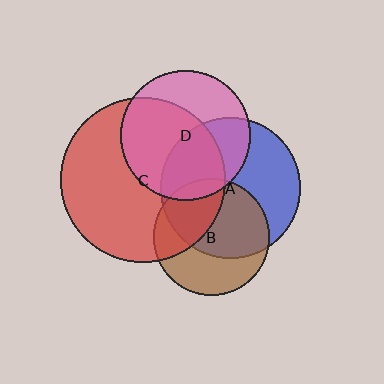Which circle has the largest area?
Circle C (red).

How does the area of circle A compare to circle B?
Approximately 1.4 times.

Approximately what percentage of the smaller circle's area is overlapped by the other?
Approximately 60%.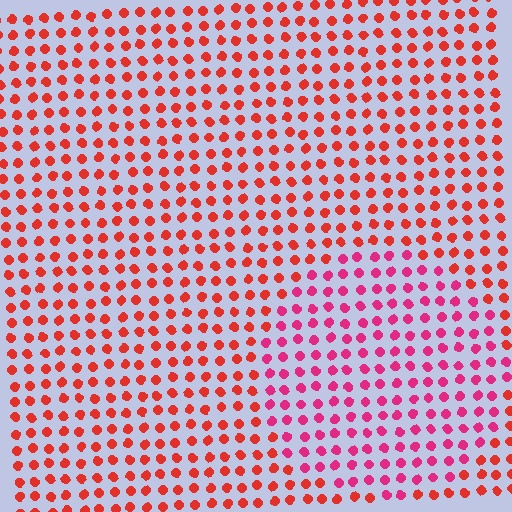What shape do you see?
I see a circle.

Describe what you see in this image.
The image is filled with small red elements in a uniform arrangement. A circle-shaped region is visible where the elements are tinted to a slightly different hue, forming a subtle color boundary.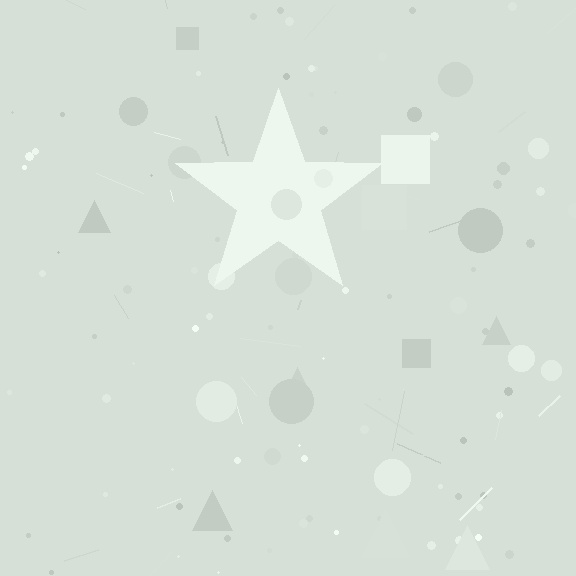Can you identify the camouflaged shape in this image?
The camouflaged shape is a star.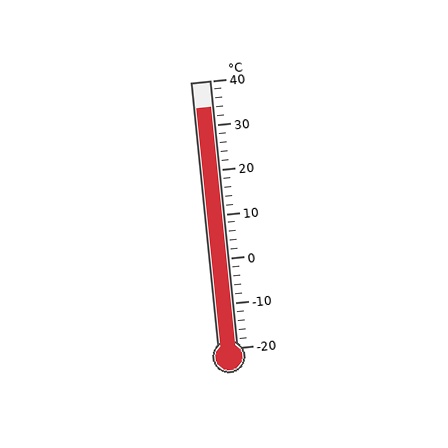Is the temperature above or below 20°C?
The temperature is above 20°C.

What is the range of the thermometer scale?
The thermometer scale ranges from -20°C to 40°C.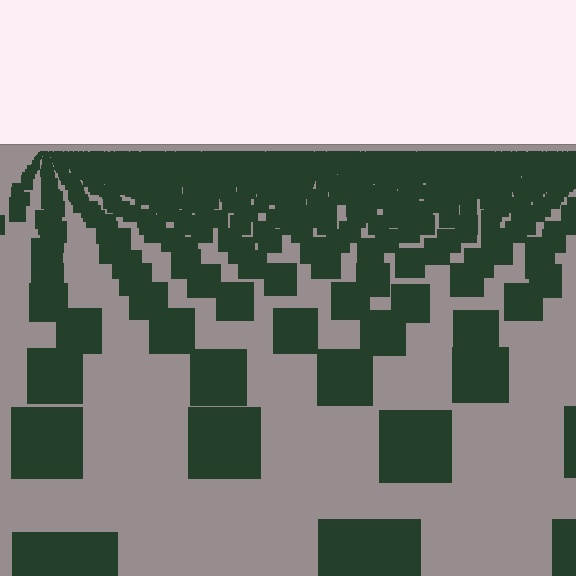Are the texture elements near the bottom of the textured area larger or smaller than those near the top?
Larger. Near the bottom, elements are closer to the viewer and appear at a bigger on-screen size.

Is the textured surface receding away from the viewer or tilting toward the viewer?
The surface is receding away from the viewer. Texture elements get smaller and denser toward the top.